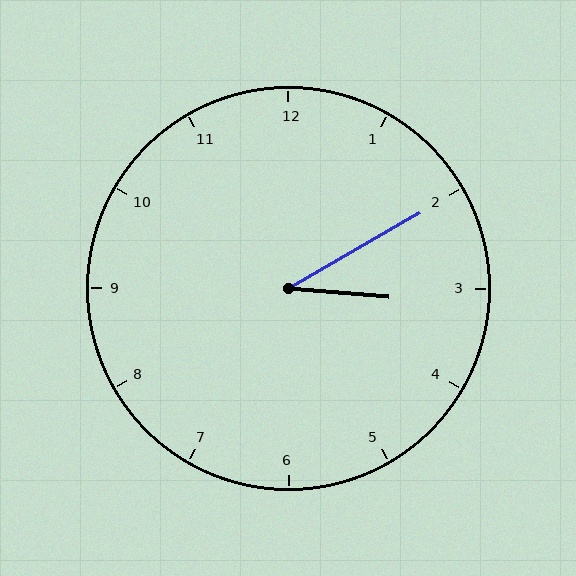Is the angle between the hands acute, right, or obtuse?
It is acute.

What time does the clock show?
3:10.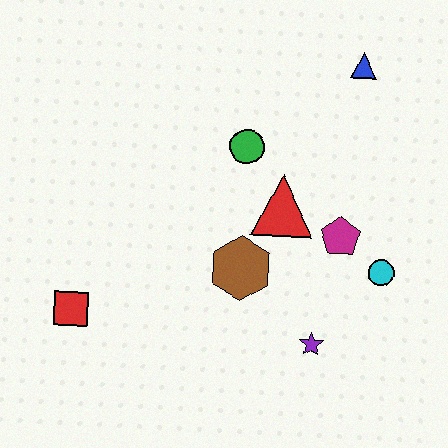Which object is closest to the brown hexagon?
The red triangle is closest to the brown hexagon.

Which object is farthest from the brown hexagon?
The blue triangle is farthest from the brown hexagon.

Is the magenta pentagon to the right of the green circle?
Yes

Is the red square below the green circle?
Yes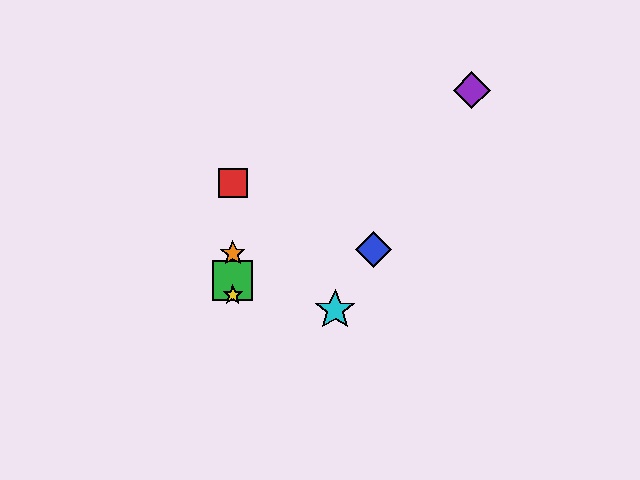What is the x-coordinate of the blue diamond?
The blue diamond is at x≈374.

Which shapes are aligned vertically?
The red square, the green square, the yellow star, the orange star are aligned vertically.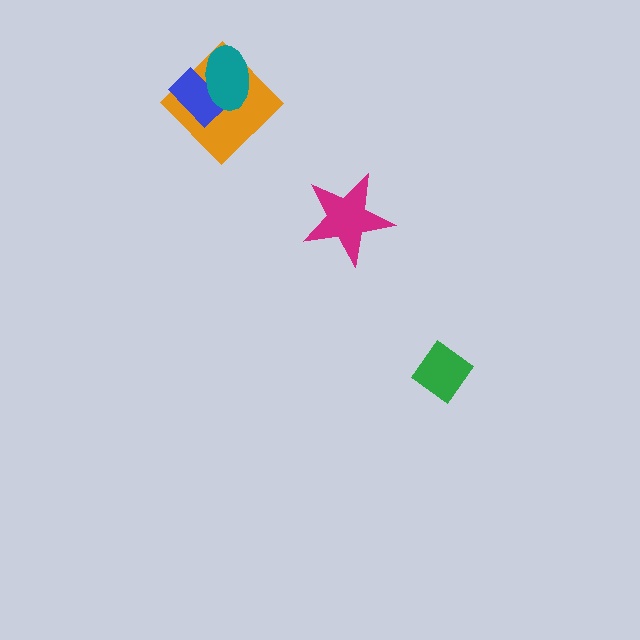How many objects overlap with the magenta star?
0 objects overlap with the magenta star.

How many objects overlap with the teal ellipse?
2 objects overlap with the teal ellipse.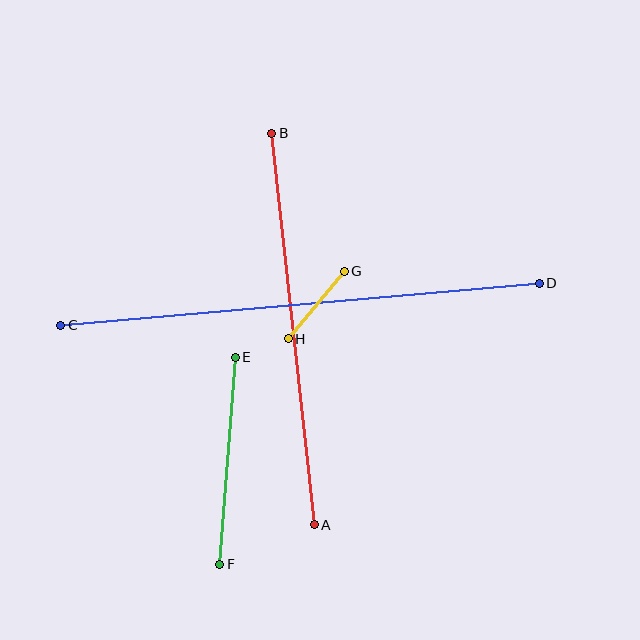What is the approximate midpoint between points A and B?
The midpoint is at approximately (293, 329) pixels.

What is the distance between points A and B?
The distance is approximately 394 pixels.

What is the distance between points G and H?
The distance is approximately 88 pixels.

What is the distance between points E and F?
The distance is approximately 207 pixels.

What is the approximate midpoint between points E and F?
The midpoint is at approximately (228, 461) pixels.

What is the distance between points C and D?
The distance is approximately 480 pixels.